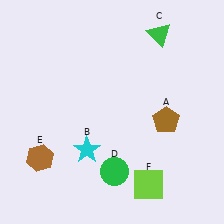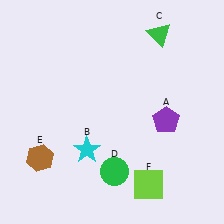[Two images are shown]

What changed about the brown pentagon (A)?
In Image 1, A is brown. In Image 2, it changed to purple.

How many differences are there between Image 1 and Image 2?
There is 1 difference between the two images.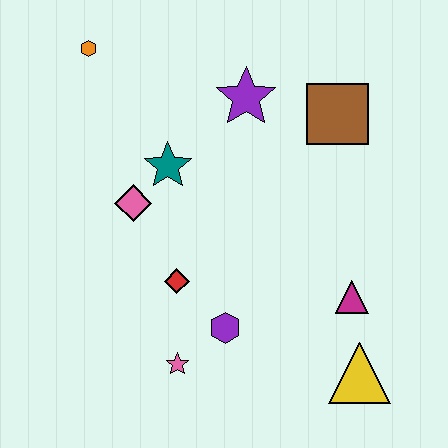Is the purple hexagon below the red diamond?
Yes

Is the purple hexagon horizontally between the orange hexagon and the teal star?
No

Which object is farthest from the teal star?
The yellow triangle is farthest from the teal star.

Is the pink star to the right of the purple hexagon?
No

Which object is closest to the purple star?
The brown square is closest to the purple star.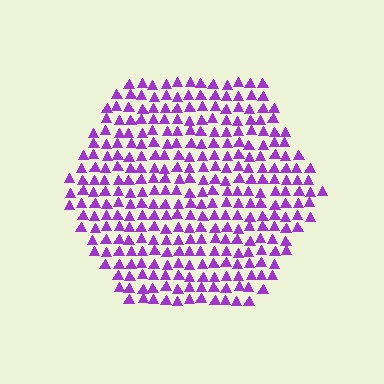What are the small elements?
The small elements are triangles.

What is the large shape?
The large shape is a hexagon.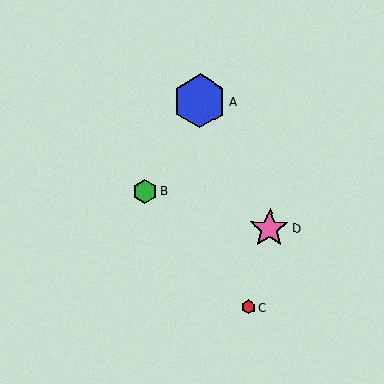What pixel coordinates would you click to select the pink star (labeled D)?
Click at (269, 228) to select the pink star D.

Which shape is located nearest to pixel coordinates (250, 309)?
The red hexagon (labeled C) at (249, 307) is nearest to that location.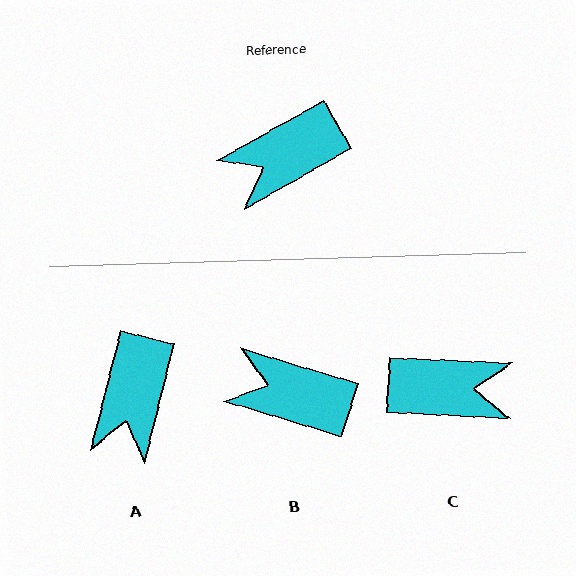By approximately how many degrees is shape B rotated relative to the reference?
Approximately 46 degrees clockwise.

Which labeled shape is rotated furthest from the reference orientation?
C, about 148 degrees away.